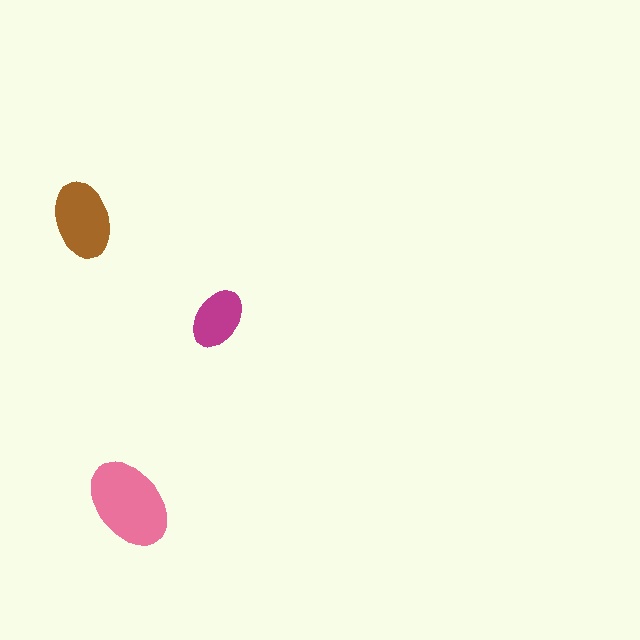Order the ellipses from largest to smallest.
the pink one, the brown one, the magenta one.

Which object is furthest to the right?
The magenta ellipse is rightmost.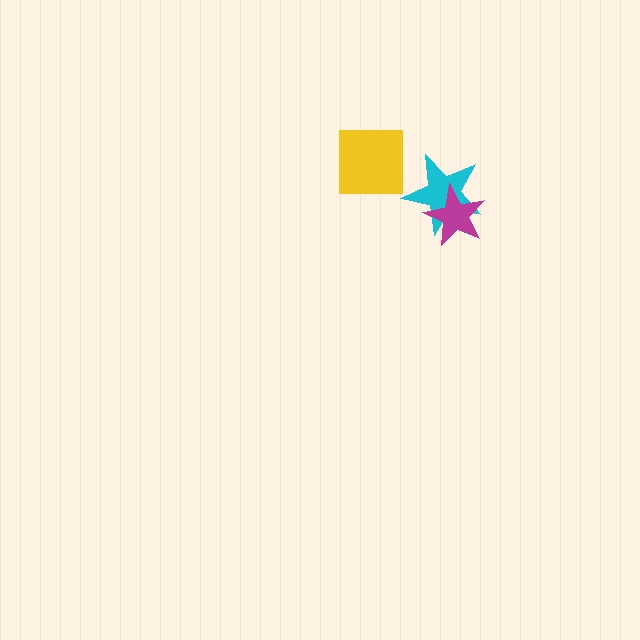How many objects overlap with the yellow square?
0 objects overlap with the yellow square.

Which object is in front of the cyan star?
The magenta star is in front of the cyan star.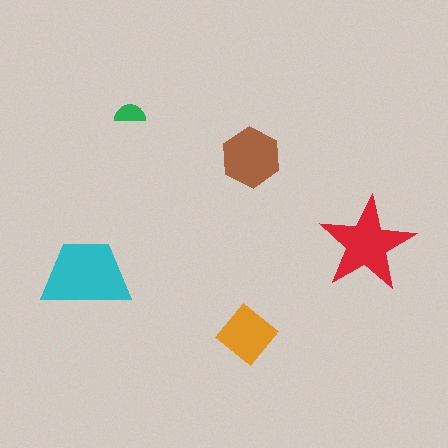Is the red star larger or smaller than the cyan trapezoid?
Smaller.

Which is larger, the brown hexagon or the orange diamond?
The brown hexagon.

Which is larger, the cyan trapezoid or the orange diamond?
The cyan trapezoid.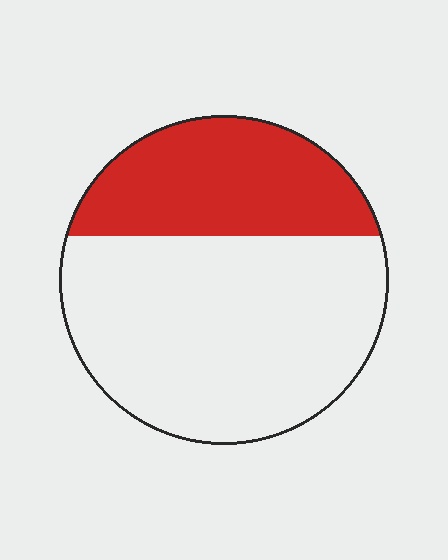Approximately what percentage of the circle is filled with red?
Approximately 35%.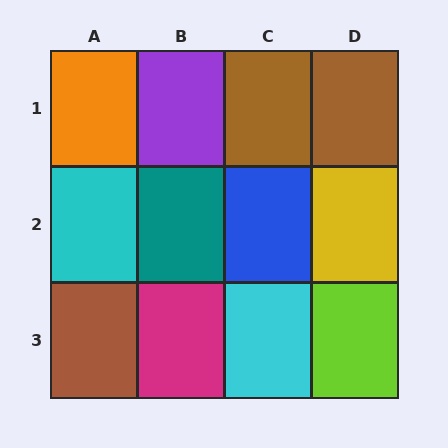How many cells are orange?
1 cell is orange.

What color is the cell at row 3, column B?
Magenta.